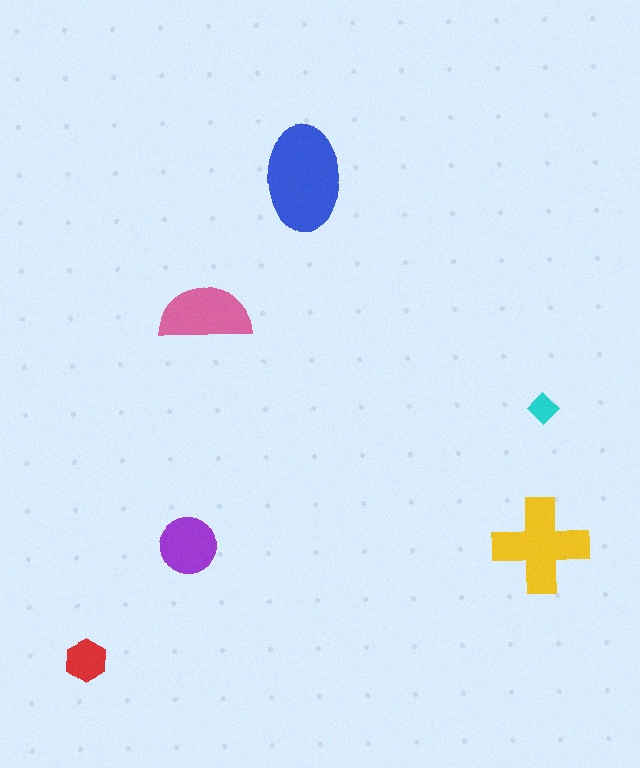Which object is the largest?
The blue ellipse.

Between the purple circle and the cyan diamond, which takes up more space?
The purple circle.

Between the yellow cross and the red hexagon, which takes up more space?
The yellow cross.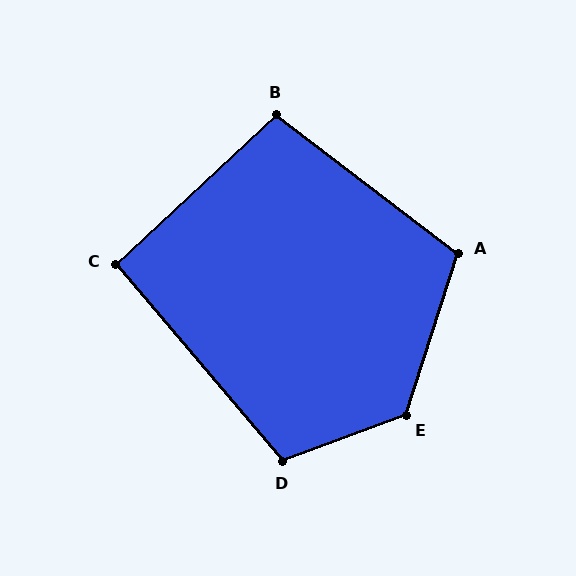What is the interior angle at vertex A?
Approximately 109 degrees (obtuse).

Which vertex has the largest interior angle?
E, at approximately 128 degrees.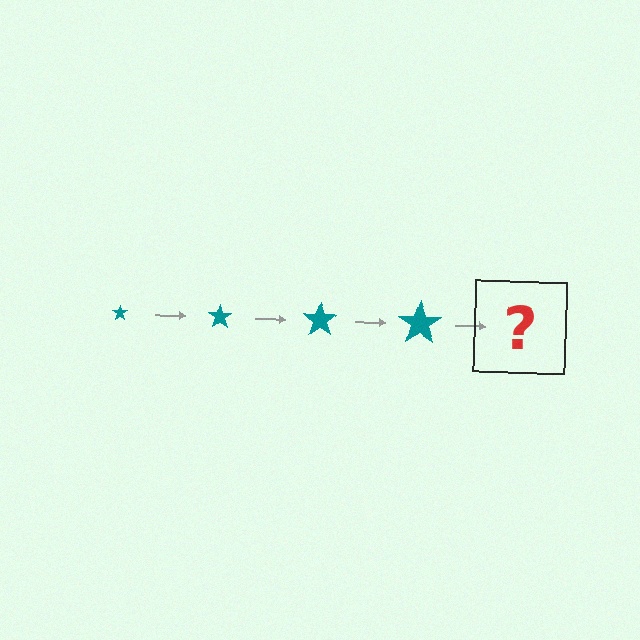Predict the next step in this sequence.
The next step is a teal star, larger than the previous one.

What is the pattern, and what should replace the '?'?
The pattern is that the star gets progressively larger each step. The '?' should be a teal star, larger than the previous one.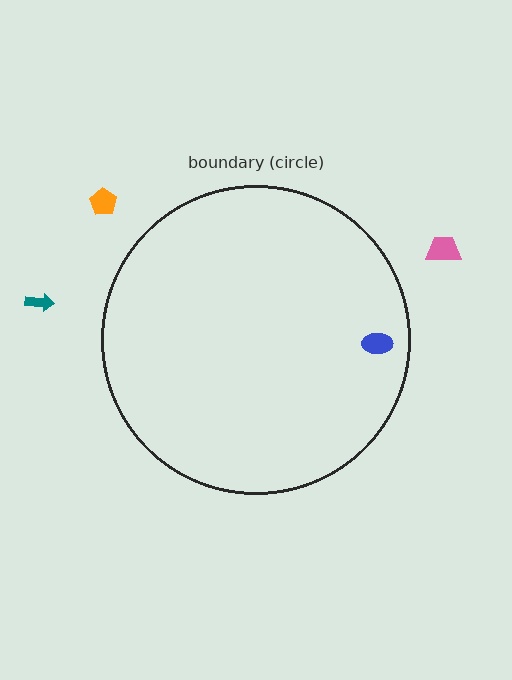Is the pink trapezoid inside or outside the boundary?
Outside.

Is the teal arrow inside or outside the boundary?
Outside.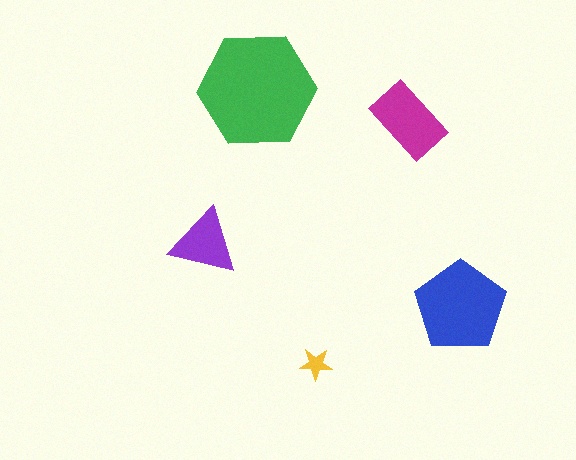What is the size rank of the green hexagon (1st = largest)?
1st.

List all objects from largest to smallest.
The green hexagon, the blue pentagon, the magenta rectangle, the purple triangle, the yellow star.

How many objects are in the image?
There are 5 objects in the image.